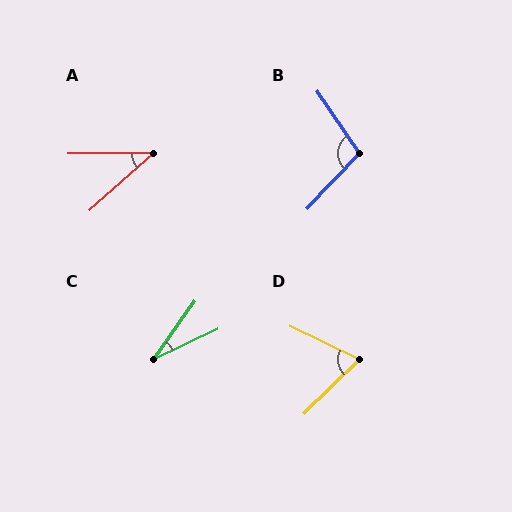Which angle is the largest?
B, at approximately 103 degrees.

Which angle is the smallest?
C, at approximately 29 degrees.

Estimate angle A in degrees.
Approximately 42 degrees.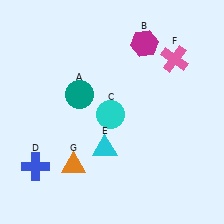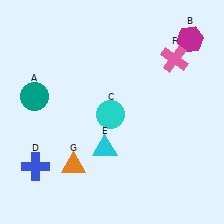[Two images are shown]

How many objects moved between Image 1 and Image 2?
2 objects moved between the two images.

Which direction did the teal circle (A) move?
The teal circle (A) moved left.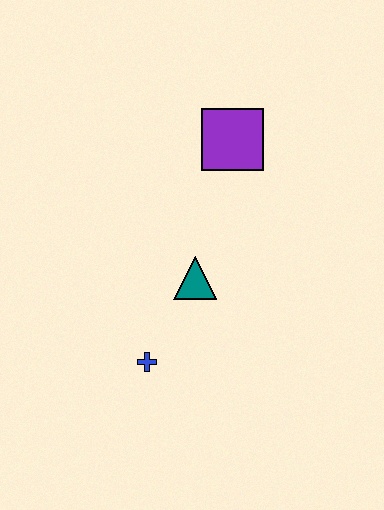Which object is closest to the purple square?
The teal triangle is closest to the purple square.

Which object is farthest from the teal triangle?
The purple square is farthest from the teal triangle.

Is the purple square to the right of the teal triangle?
Yes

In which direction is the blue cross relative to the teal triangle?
The blue cross is below the teal triangle.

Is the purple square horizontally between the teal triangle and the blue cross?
No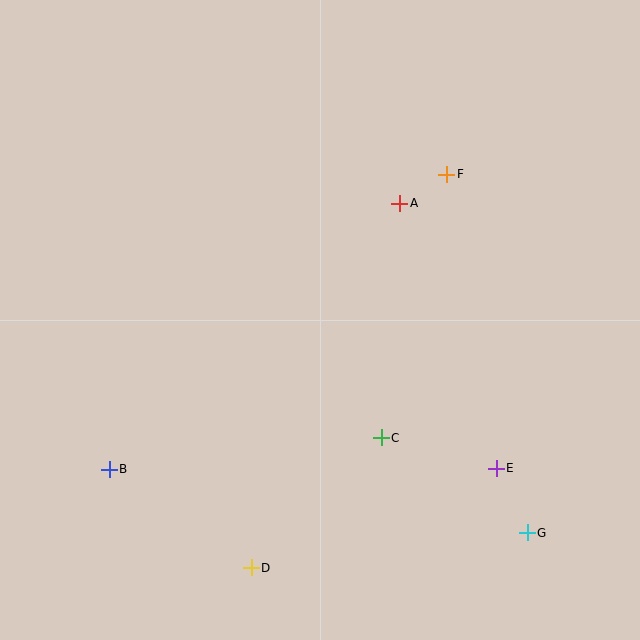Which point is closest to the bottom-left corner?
Point B is closest to the bottom-left corner.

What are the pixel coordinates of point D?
Point D is at (251, 568).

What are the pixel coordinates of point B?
Point B is at (109, 469).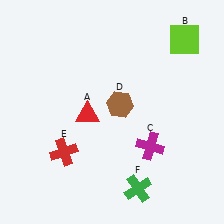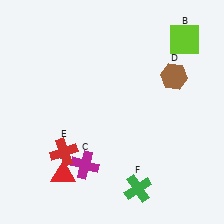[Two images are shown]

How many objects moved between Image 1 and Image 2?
3 objects moved between the two images.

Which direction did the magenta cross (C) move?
The magenta cross (C) moved left.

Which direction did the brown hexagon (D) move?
The brown hexagon (D) moved right.